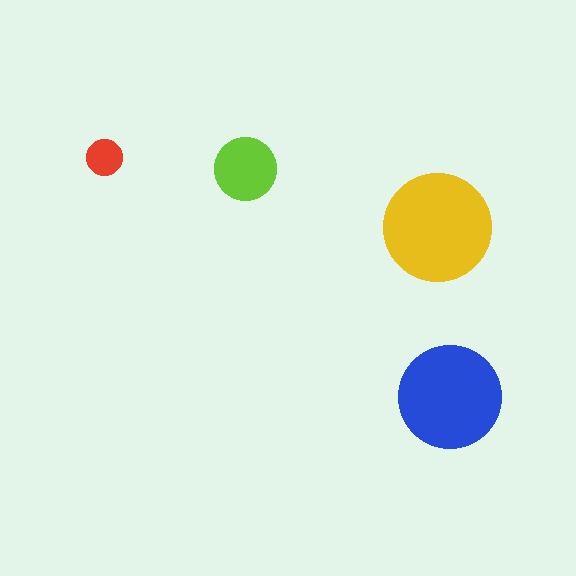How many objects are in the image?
There are 4 objects in the image.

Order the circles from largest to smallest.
the yellow one, the blue one, the lime one, the red one.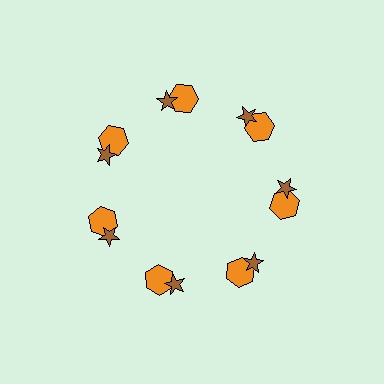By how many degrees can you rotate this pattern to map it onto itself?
The pattern maps onto itself every 51 degrees of rotation.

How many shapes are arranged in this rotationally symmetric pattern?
There are 14 shapes, arranged in 7 groups of 2.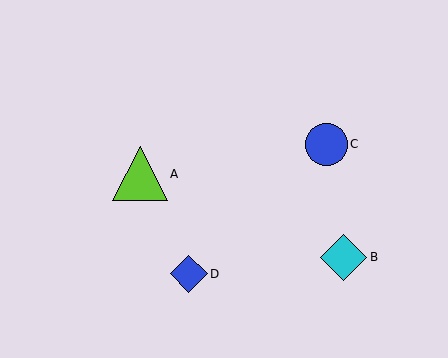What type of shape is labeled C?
Shape C is a blue circle.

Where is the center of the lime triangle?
The center of the lime triangle is at (140, 174).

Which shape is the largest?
The lime triangle (labeled A) is the largest.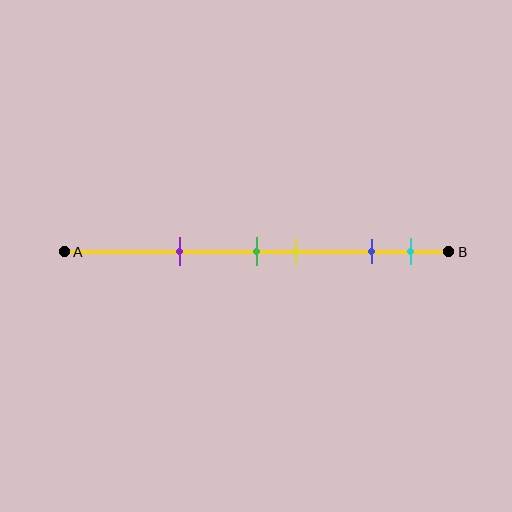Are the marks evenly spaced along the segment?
No, the marks are not evenly spaced.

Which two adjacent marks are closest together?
The green and yellow marks are the closest adjacent pair.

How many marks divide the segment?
There are 5 marks dividing the segment.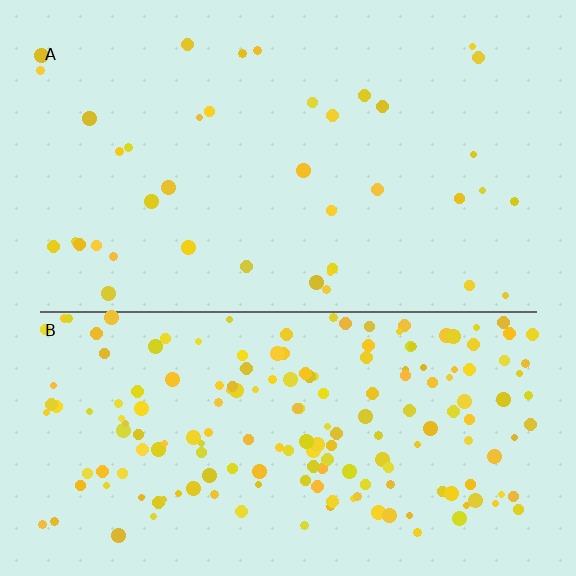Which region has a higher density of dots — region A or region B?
B (the bottom).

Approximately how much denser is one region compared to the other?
Approximately 4.6× — region B over region A.